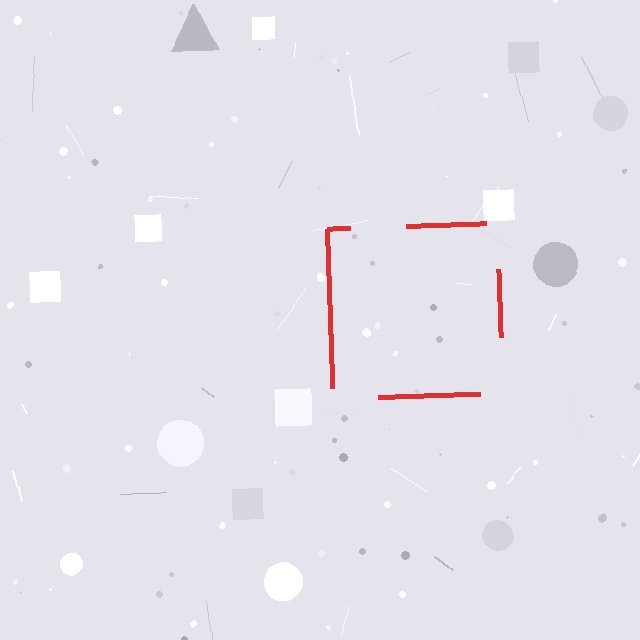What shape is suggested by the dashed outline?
The dashed outline suggests a square.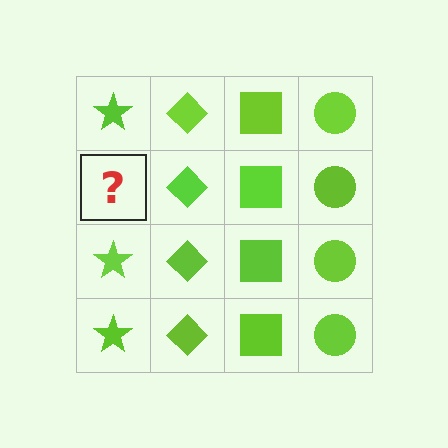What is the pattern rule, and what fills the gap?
The rule is that each column has a consistent shape. The gap should be filled with a lime star.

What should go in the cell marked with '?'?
The missing cell should contain a lime star.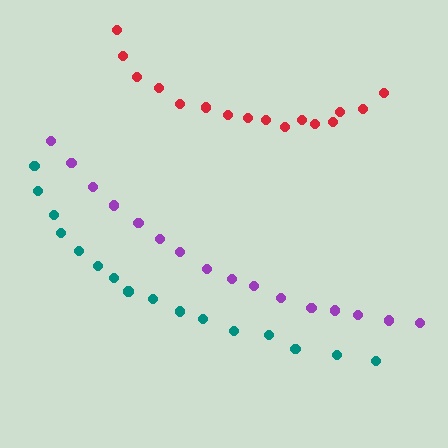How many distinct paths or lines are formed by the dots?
There are 3 distinct paths.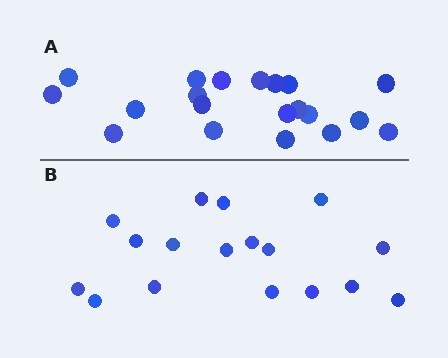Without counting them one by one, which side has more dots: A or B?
Region A (the top region) has more dots.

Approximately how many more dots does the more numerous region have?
Region A has just a few more — roughly 2 or 3 more dots than region B.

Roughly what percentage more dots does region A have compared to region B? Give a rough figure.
About 20% more.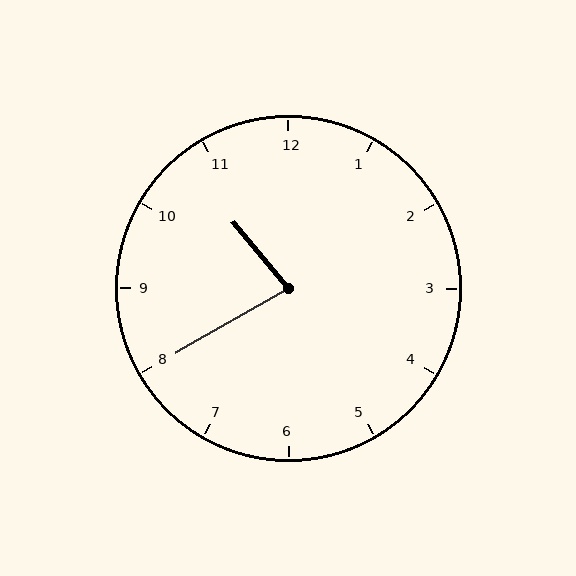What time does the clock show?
10:40.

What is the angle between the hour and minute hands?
Approximately 80 degrees.